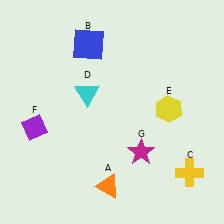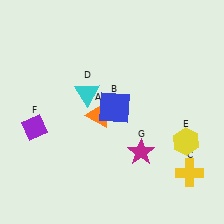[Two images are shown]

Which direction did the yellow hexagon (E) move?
The yellow hexagon (E) moved down.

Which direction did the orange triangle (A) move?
The orange triangle (A) moved up.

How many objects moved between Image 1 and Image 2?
3 objects moved between the two images.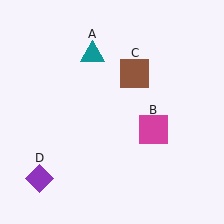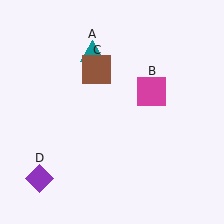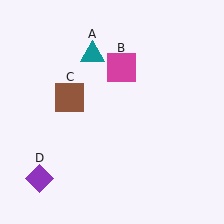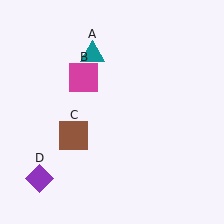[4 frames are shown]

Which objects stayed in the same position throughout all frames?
Teal triangle (object A) and purple diamond (object D) remained stationary.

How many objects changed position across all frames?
2 objects changed position: magenta square (object B), brown square (object C).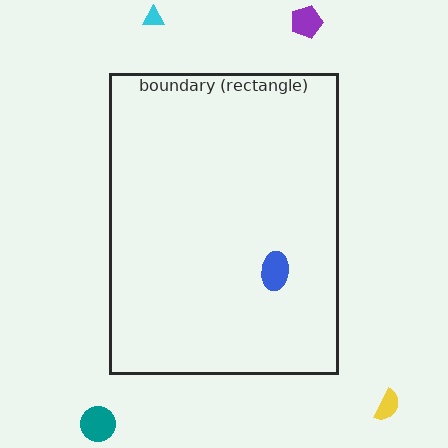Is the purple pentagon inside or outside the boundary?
Outside.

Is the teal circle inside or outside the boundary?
Outside.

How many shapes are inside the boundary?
1 inside, 4 outside.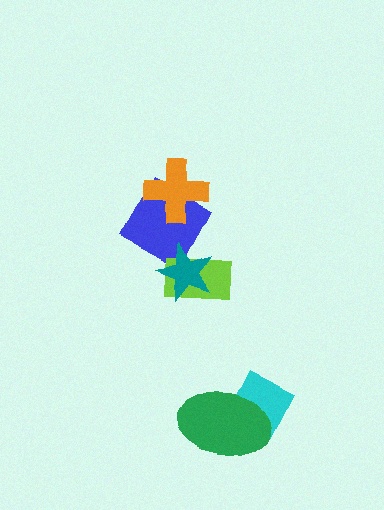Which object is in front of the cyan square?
The green ellipse is in front of the cyan square.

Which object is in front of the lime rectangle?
The teal star is in front of the lime rectangle.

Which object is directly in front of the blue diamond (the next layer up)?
The orange cross is directly in front of the blue diamond.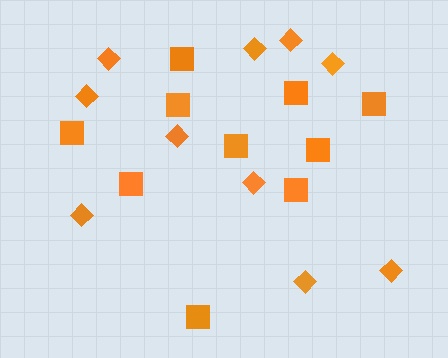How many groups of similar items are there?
There are 2 groups: one group of squares (10) and one group of diamonds (10).